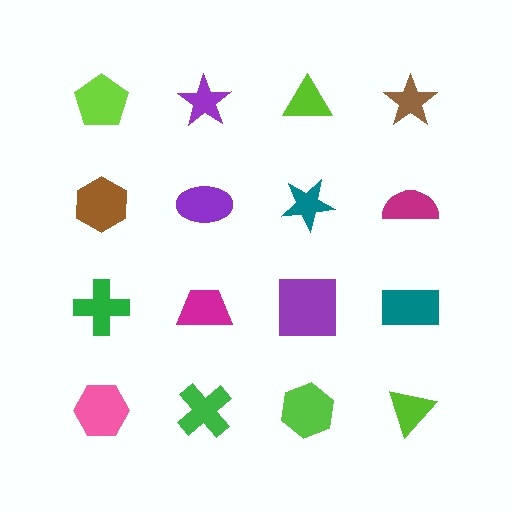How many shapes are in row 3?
4 shapes.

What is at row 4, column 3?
A lime hexagon.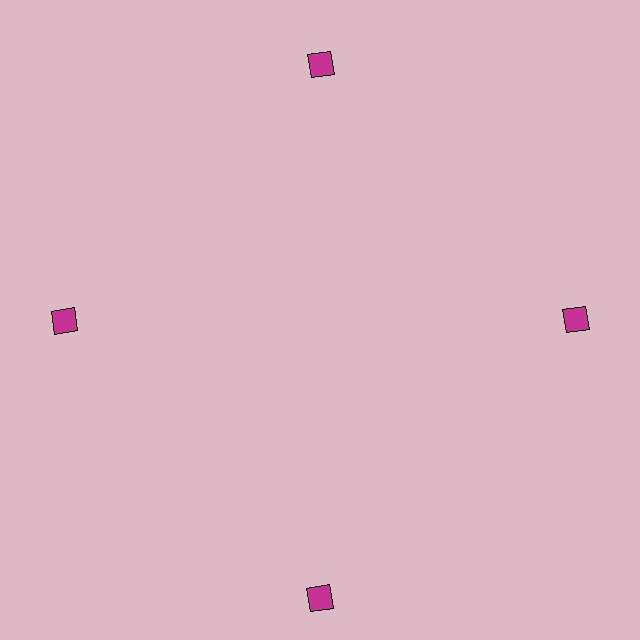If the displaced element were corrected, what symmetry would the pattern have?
It would have 4-fold rotational symmetry — the pattern would map onto itself every 90 degrees.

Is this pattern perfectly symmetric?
No. The 4 magenta squares are arranged in a ring, but one element near the 6 o'clock position is pushed outward from the center, breaking the 4-fold rotational symmetry.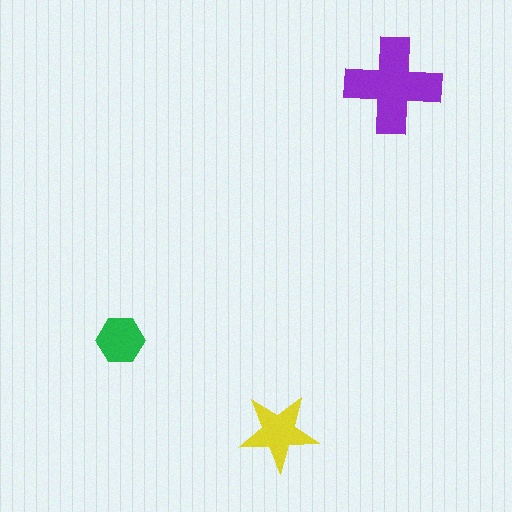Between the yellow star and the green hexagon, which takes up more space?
The yellow star.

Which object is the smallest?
The green hexagon.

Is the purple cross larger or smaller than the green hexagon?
Larger.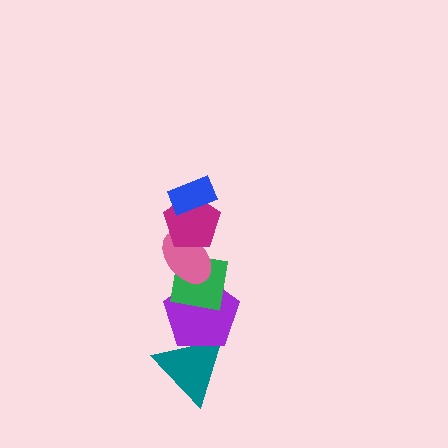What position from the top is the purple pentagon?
The purple pentagon is 5th from the top.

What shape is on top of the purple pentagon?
The green square is on top of the purple pentagon.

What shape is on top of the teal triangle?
The purple pentagon is on top of the teal triangle.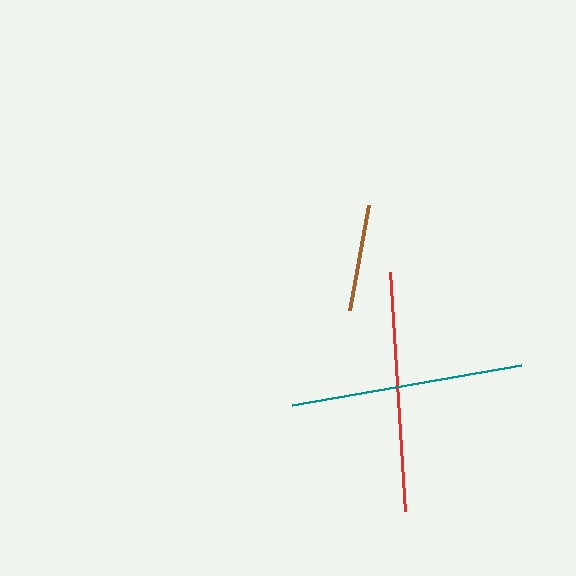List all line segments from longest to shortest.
From longest to shortest: red, teal, brown.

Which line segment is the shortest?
The brown line is the shortest at approximately 107 pixels.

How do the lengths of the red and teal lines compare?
The red and teal lines are approximately the same length.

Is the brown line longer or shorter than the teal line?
The teal line is longer than the brown line.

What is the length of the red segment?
The red segment is approximately 240 pixels long.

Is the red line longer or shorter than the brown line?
The red line is longer than the brown line.